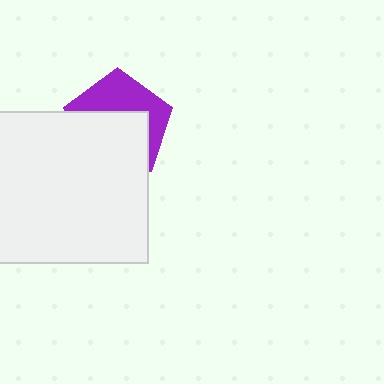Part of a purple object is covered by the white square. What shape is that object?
It is a pentagon.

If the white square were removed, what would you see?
You would see the complete purple pentagon.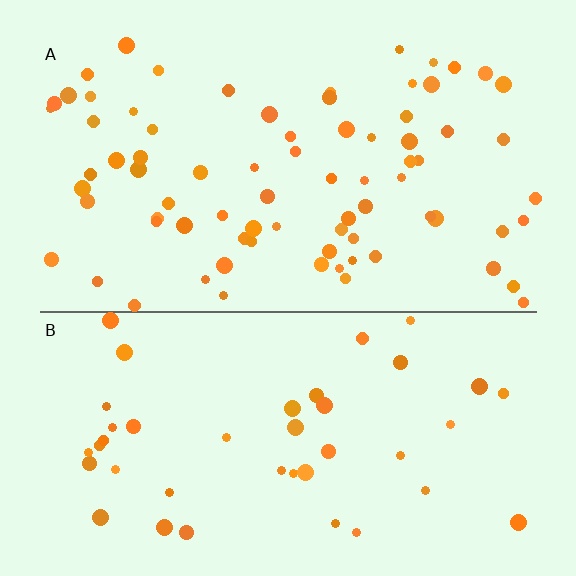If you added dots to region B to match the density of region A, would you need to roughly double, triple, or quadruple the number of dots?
Approximately double.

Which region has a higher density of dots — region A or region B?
A (the top).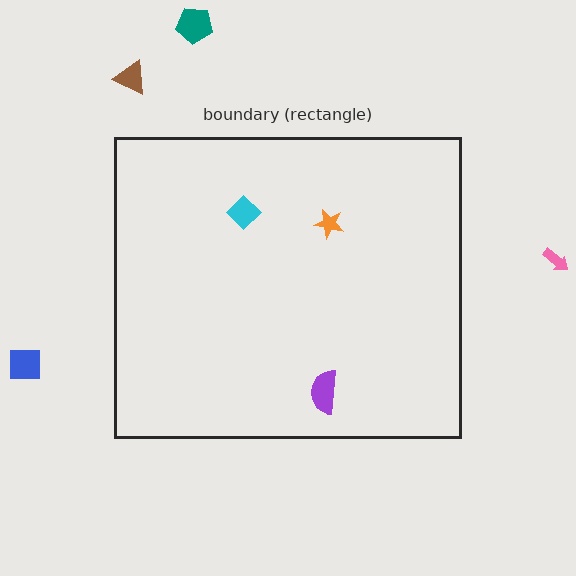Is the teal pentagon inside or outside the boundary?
Outside.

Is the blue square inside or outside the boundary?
Outside.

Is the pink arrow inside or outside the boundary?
Outside.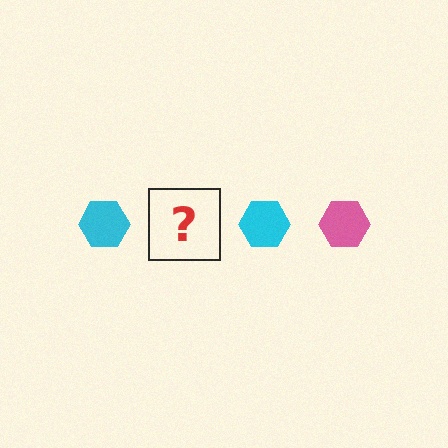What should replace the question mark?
The question mark should be replaced with a pink hexagon.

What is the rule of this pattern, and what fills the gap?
The rule is that the pattern cycles through cyan, pink hexagons. The gap should be filled with a pink hexagon.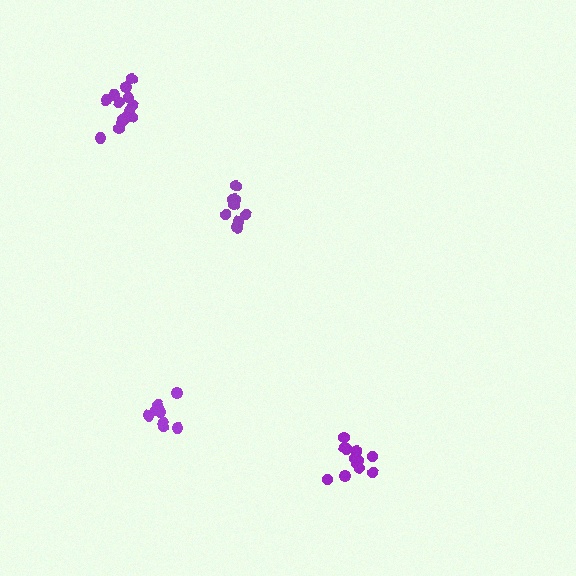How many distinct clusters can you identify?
There are 4 distinct clusters.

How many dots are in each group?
Group 1: 8 dots, Group 2: 9 dots, Group 3: 13 dots, Group 4: 14 dots (44 total).